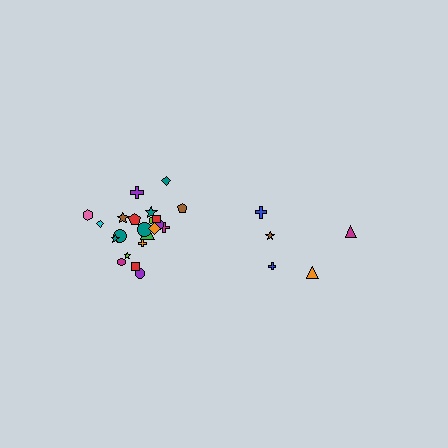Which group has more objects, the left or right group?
The left group.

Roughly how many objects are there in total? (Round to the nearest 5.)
Roughly 25 objects in total.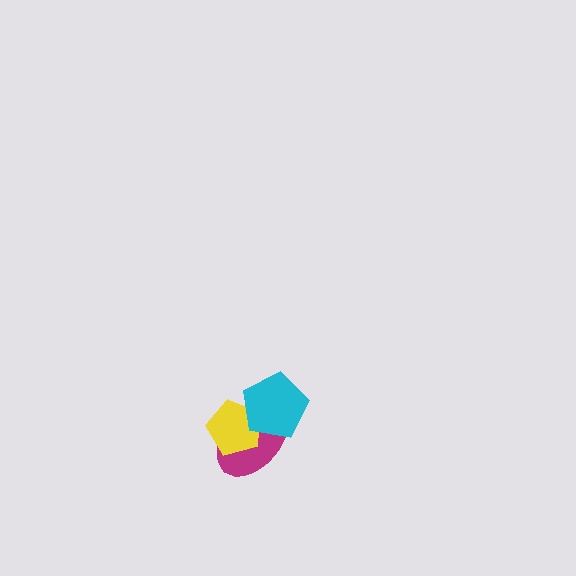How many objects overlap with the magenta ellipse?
2 objects overlap with the magenta ellipse.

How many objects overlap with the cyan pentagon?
2 objects overlap with the cyan pentagon.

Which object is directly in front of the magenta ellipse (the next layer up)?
The yellow pentagon is directly in front of the magenta ellipse.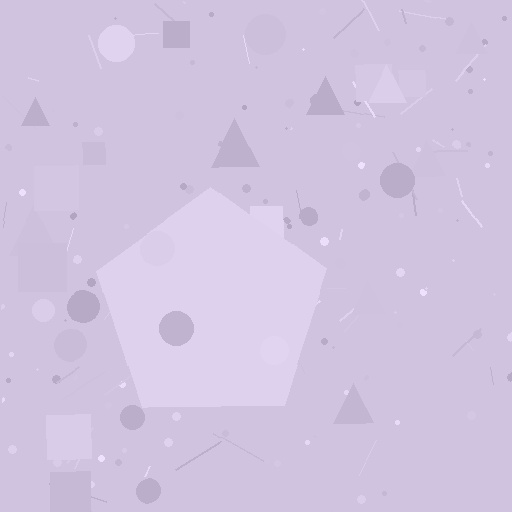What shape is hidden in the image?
A pentagon is hidden in the image.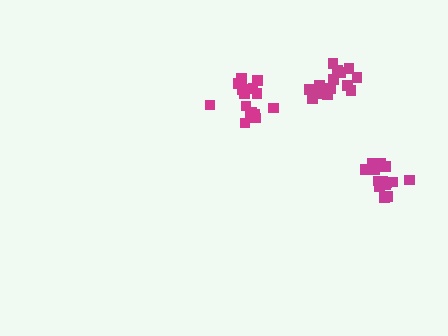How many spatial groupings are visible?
There are 3 spatial groupings.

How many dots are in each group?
Group 1: 14 dots, Group 2: 15 dots, Group 3: 16 dots (45 total).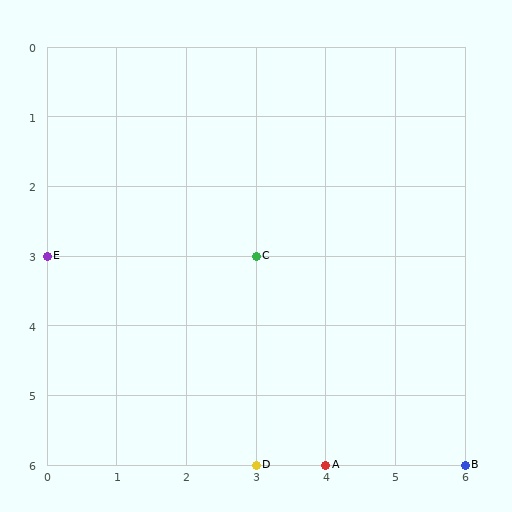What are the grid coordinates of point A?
Point A is at grid coordinates (4, 6).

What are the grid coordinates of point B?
Point B is at grid coordinates (6, 6).